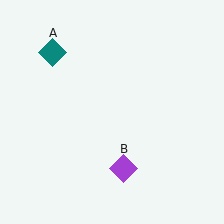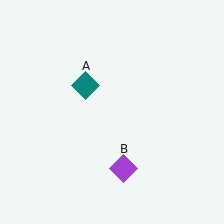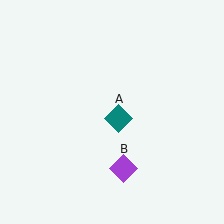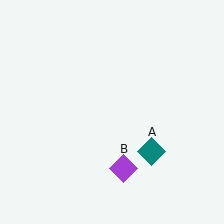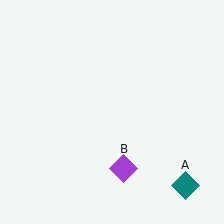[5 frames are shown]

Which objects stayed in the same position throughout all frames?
Purple diamond (object B) remained stationary.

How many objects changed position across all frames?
1 object changed position: teal diamond (object A).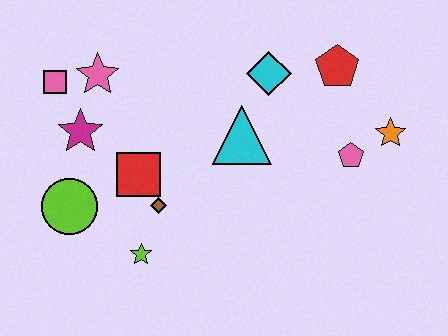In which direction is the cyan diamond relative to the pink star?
The cyan diamond is to the right of the pink star.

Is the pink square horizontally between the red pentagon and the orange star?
No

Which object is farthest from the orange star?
The pink square is farthest from the orange star.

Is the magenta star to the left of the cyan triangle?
Yes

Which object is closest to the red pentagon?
The cyan diamond is closest to the red pentagon.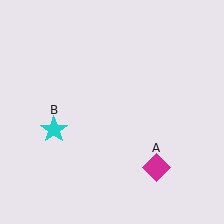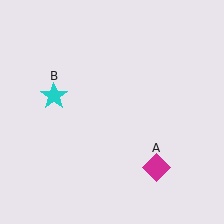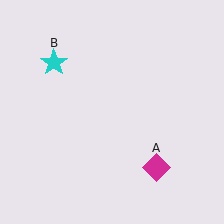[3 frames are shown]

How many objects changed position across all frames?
1 object changed position: cyan star (object B).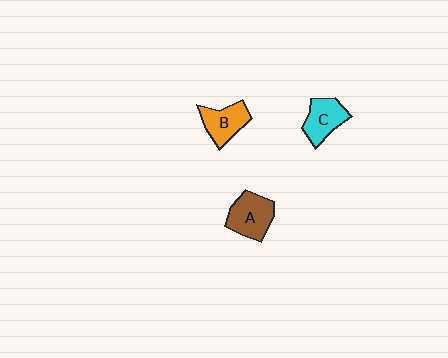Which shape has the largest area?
Shape A (brown).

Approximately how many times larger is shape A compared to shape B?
Approximately 1.2 times.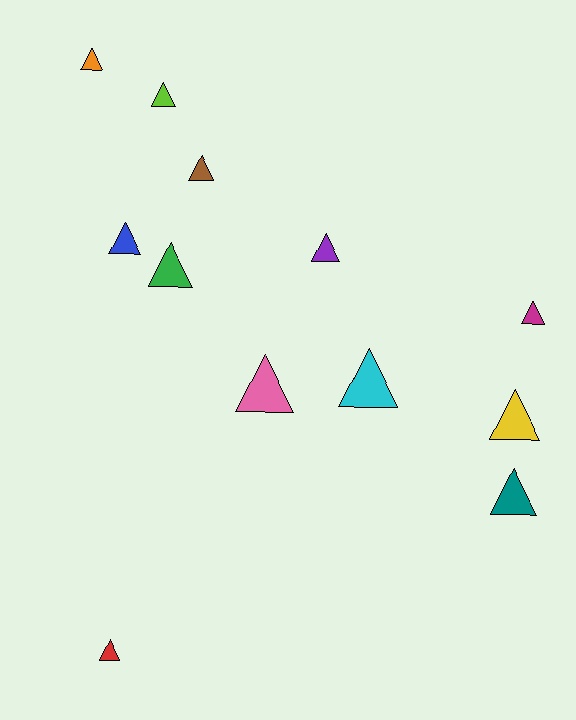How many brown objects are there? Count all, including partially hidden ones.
There is 1 brown object.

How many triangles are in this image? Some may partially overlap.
There are 12 triangles.